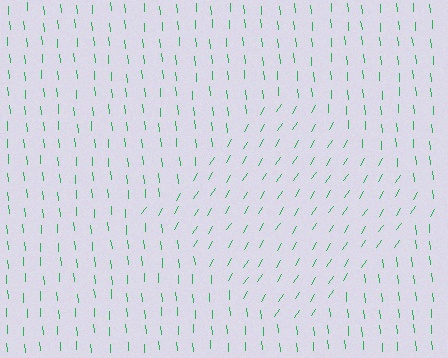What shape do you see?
I see a diamond.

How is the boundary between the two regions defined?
The boundary is defined purely by a change in line orientation (approximately 37 degrees difference). All lines are the same color and thickness.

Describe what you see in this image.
The image is filled with small green line segments. A diamond region in the image has lines oriented differently from the surrounding lines, creating a visible texture boundary.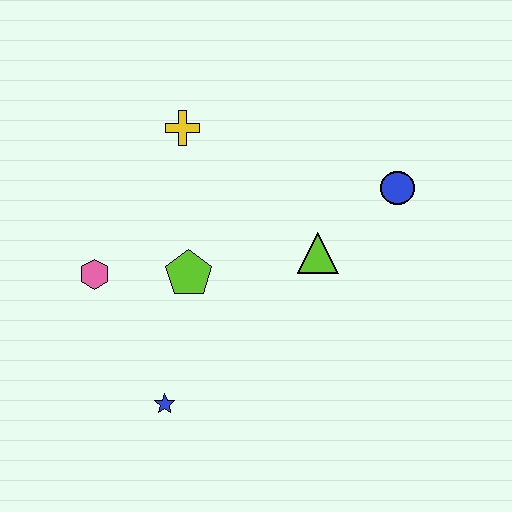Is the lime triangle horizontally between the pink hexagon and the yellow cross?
No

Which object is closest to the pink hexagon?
The lime pentagon is closest to the pink hexagon.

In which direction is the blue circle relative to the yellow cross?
The blue circle is to the right of the yellow cross.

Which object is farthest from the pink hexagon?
The blue circle is farthest from the pink hexagon.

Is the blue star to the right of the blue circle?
No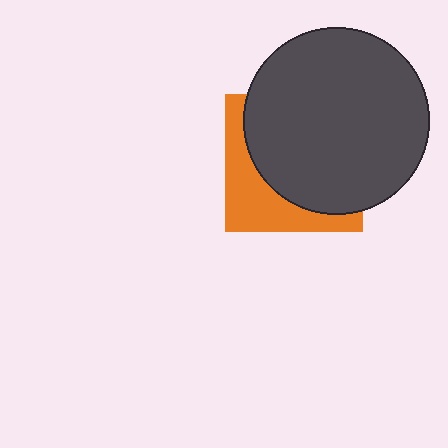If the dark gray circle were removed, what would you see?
You would see the complete orange square.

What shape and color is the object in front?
The object in front is a dark gray circle.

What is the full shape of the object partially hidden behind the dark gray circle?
The partially hidden object is an orange square.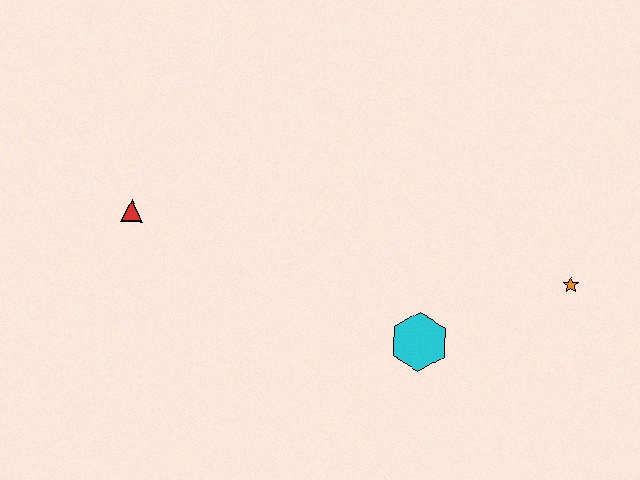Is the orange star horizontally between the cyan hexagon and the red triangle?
No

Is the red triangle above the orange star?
Yes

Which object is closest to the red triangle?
The cyan hexagon is closest to the red triangle.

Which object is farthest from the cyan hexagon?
The red triangle is farthest from the cyan hexagon.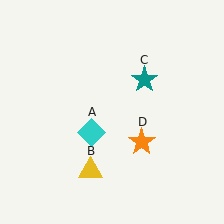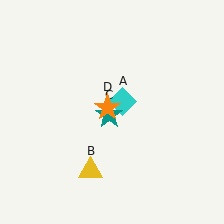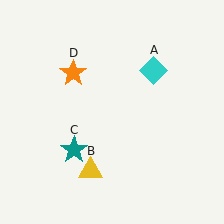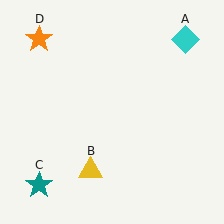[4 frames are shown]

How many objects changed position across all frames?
3 objects changed position: cyan diamond (object A), teal star (object C), orange star (object D).